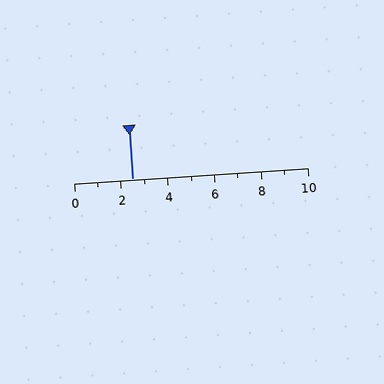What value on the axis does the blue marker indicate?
The marker indicates approximately 2.5.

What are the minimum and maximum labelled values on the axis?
The axis runs from 0 to 10.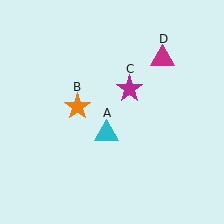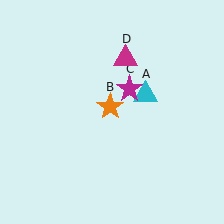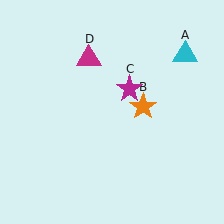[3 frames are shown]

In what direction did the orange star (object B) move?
The orange star (object B) moved right.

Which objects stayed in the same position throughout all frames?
Magenta star (object C) remained stationary.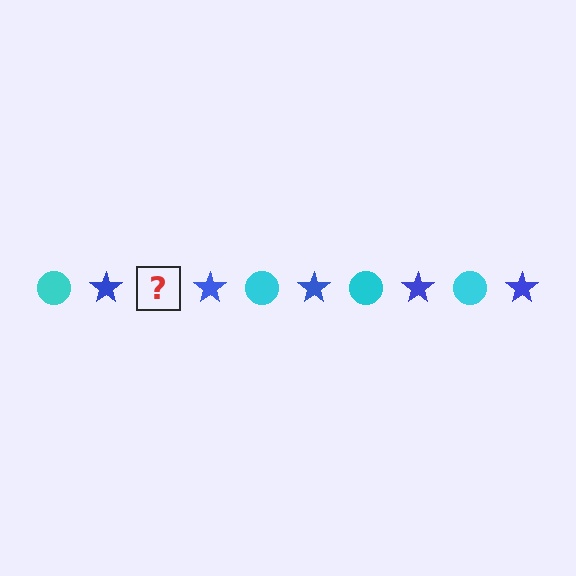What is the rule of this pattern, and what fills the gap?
The rule is that the pattern alternates between cyan circle and blue star. The gap should be filled with a cyan circle.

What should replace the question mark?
The question mark should be replaced with a cyan circle.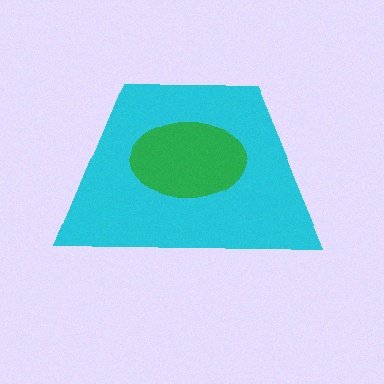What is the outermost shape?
The cyan trapezoid.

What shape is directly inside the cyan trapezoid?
The green ellipse.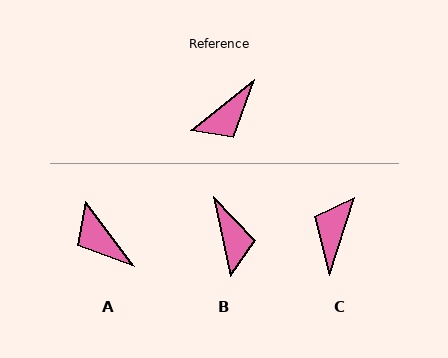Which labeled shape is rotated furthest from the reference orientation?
C, about 146 degrees away.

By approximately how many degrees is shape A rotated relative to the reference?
Approximately 91 degrees clockwise.